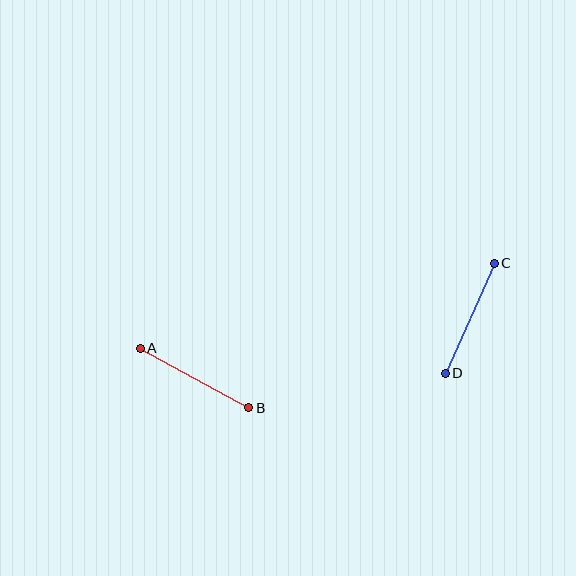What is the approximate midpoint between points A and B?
The midpoint is at approximately (195, 378) pixels.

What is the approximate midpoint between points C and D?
The midpoint is at approximately (470, 318) pixels.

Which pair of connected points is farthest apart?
Points A and B are farthest apart.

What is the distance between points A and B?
The distance is approximately 124 pixels.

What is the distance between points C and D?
The distance is approximately 121 pixels.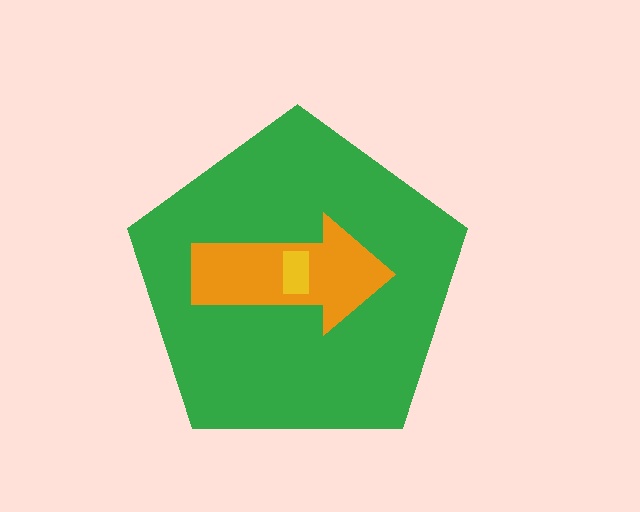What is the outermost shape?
The green pentagon.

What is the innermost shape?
The yellow rectangle.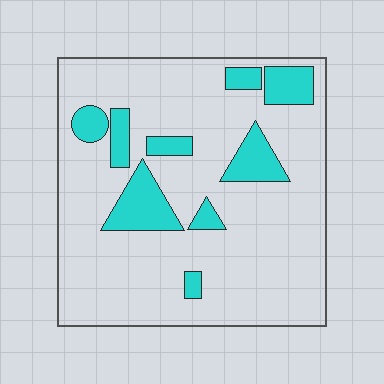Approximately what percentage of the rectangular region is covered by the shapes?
Approximately 15%.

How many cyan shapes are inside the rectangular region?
9.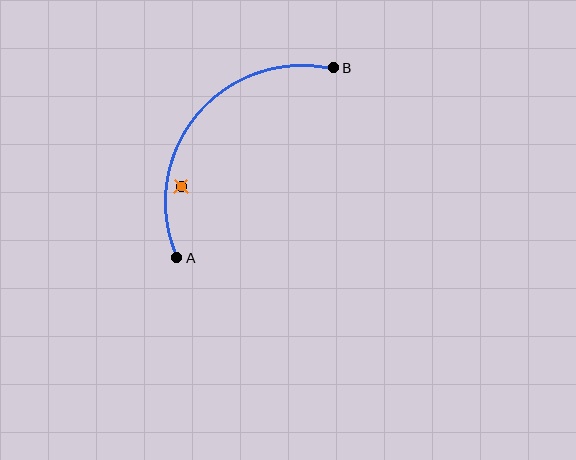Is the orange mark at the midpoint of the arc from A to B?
No — the orange mark does not lie on the arc at all. It sits slightly inside the curve.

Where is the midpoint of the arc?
The arc midpoint is the point on the curve farthest from the straight line joining A and B. It sits above and to the left of that line.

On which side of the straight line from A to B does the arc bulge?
The arc bulges above and to the left of the straight line connecting A and B.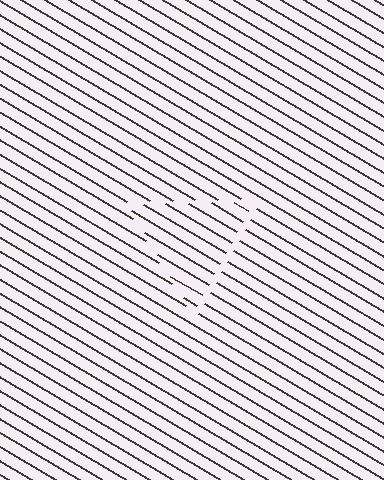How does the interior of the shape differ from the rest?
The interior of the shape contains the same grating, shifted by half a period — the contour is defined by the phase discontinuity where line-ends from the inner and outer gratings abut.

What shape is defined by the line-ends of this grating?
An illusory triangle. The interior of the shape contains the same grating, shifted by half a period — the contour is defined by the phase discontinuity where line-ends from the inner and outer gratings abut.